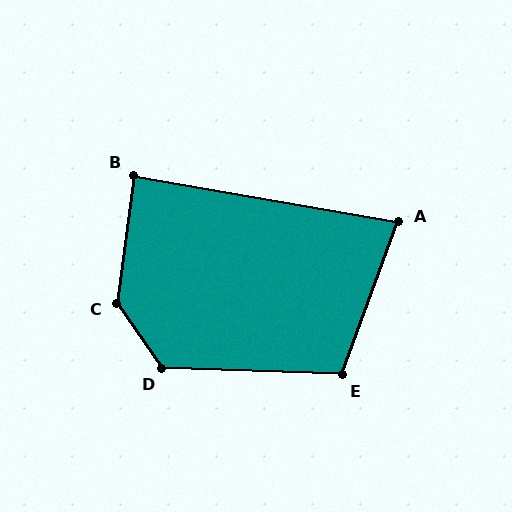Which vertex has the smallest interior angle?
A, at approximately 80 degrees.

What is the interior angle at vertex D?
Approximately 126 degrees (obtuse).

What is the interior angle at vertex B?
Approximately 87 degrees (approximately right).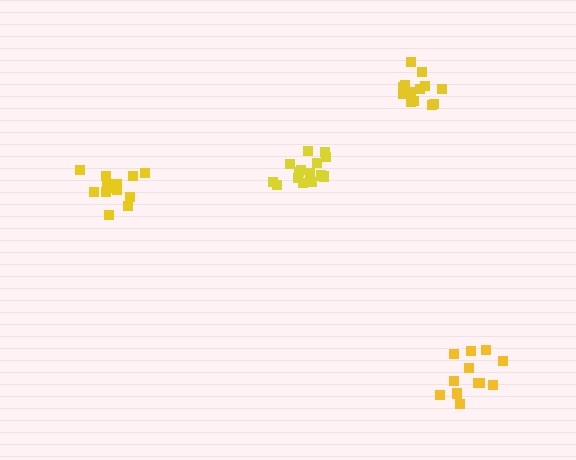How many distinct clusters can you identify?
There are 4 distinct clusters.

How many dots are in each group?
Group 1: 13 dots, Group 2: 13 dots, Group 3: 15 dots, Group 4: 13 dots (54 total).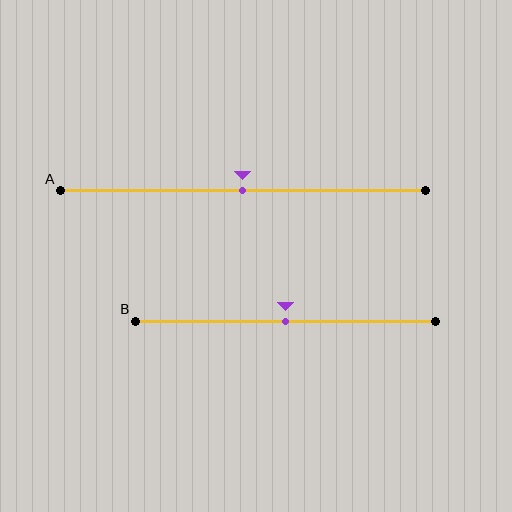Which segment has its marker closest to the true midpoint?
Segment A has its marker closest to the true midpoint.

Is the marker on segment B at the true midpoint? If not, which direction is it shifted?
Yes, the marker on segment B is at the true midpoint.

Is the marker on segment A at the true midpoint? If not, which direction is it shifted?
Yes, the marker on segment A is at the true midpoint.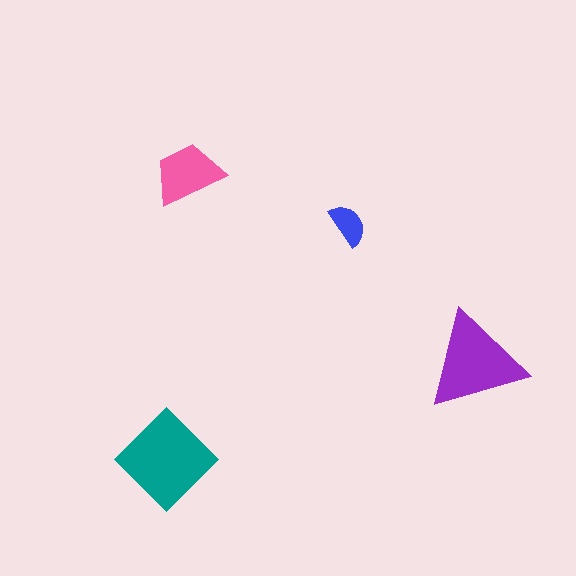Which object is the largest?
The teal diamond.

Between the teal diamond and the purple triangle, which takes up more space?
The teal diamond.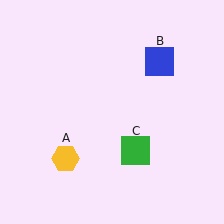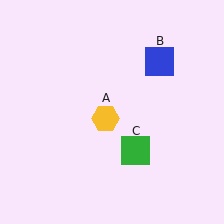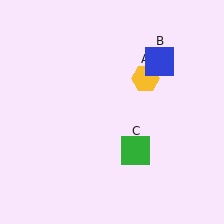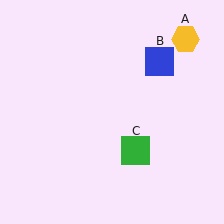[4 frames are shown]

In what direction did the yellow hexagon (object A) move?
The yellow hexagon (object A) moved up and to the right.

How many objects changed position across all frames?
1 object changed position: yellow hexagon (object A).